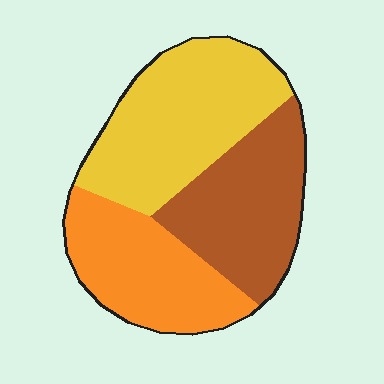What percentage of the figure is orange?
Orange takes up between a sixth and a third of the figure.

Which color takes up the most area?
Yellow, at roughly 40%.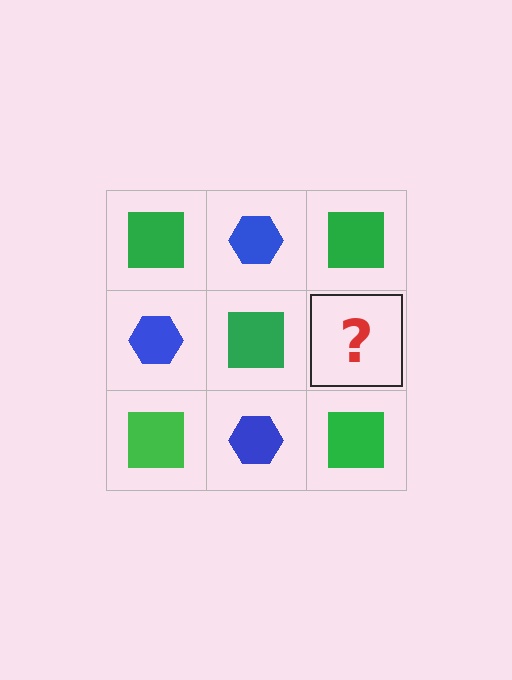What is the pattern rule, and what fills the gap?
The rule is that it alternates green square and blue hexagon in a checkerboard pattern. The gap should be filled with a blue hexagon.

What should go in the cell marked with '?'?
The missing cell should contain a blue hexagon.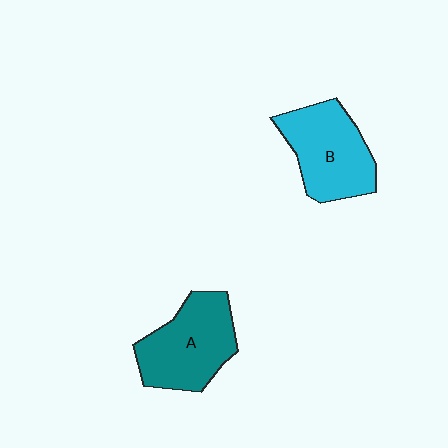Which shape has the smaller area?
Shape B (cyan).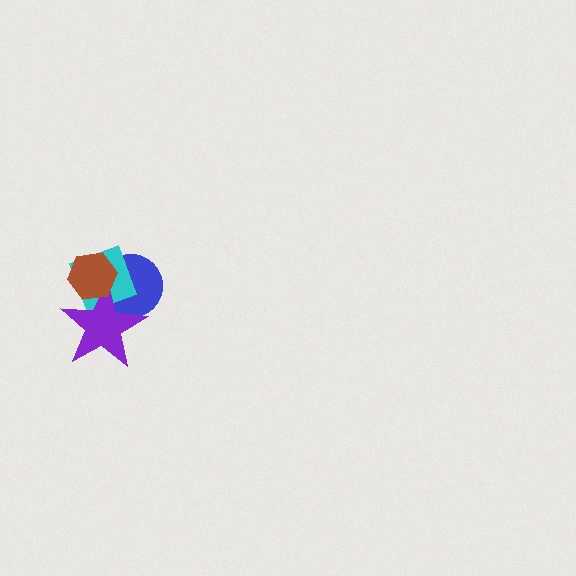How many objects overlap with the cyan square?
3 objects overlap with the cyan square.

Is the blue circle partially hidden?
Yes, it is partially covered by another shape.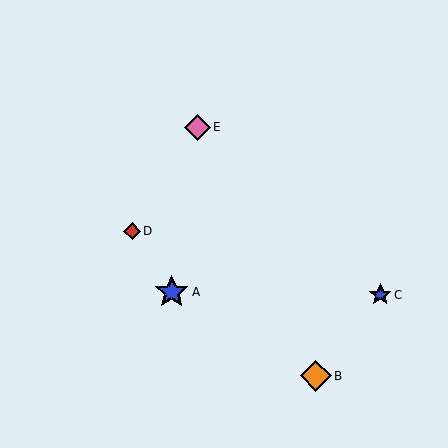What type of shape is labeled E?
Shape E is a pink diamond.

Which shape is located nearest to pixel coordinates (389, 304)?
The blue star (labeled C) at (380, 295) is nearest to that location.